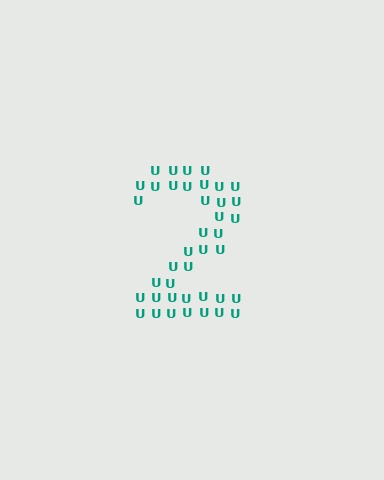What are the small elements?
The small elements are letter U's.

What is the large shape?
The large shape is the digit 2.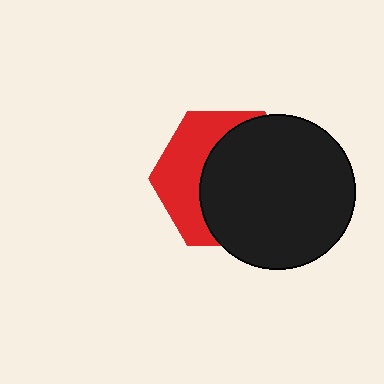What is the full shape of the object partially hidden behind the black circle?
The partially hidden object is a red hexagon.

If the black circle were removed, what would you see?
You would see the complete red hexagon.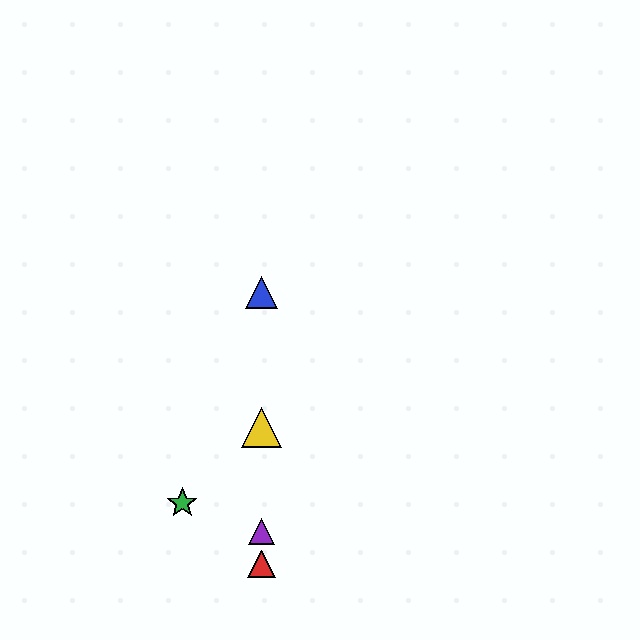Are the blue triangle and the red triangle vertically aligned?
Yes, both are at x≈261.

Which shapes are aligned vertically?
The red triangle, the blue triangle, the yellow triangle, the purple triangle are aligned vertically.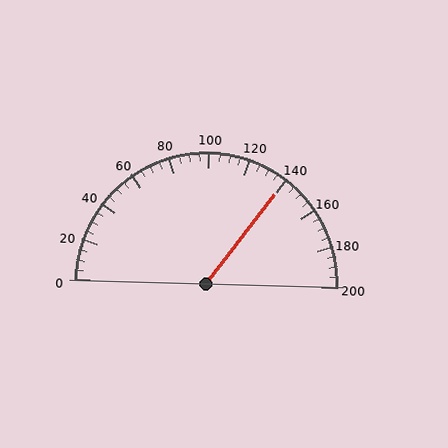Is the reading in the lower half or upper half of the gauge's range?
The reading is in the upper half of the range (0 to 200).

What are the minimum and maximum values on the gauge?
The gauge ranges from 0 to 200.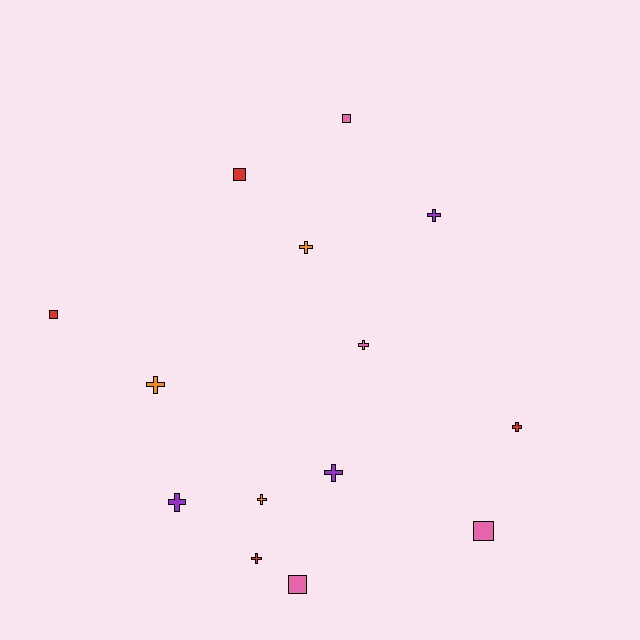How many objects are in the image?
There are 14 objects.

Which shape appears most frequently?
Cross, with 9 objects.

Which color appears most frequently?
Pink, with 4 objects.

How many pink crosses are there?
There is 1 pink cross.